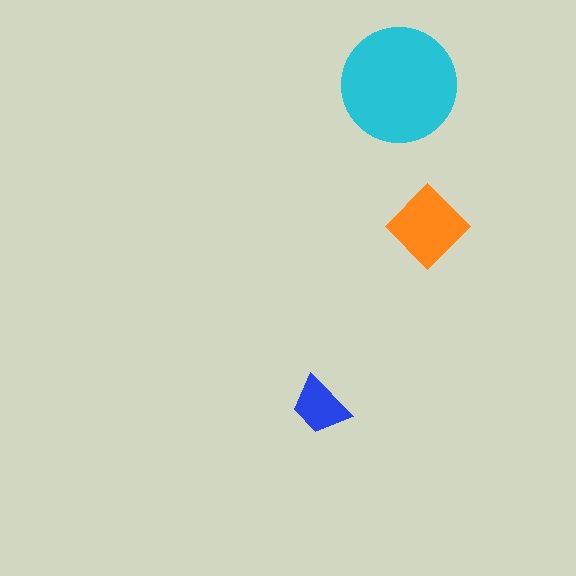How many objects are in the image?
There are 3 objects in the image.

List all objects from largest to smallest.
The cyan circle, the orange diamond, the blue trapezoid.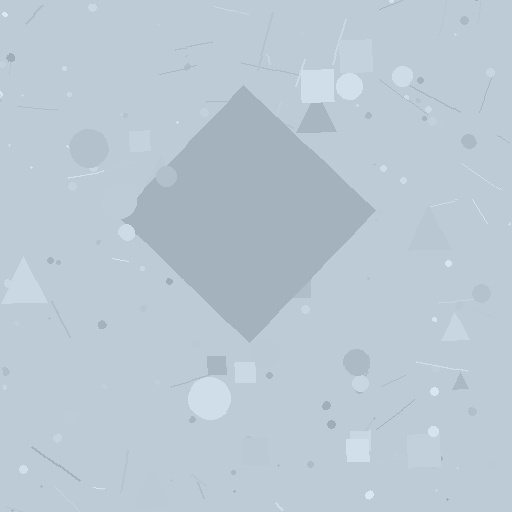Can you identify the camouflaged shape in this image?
The camouflaged shape is a diamond.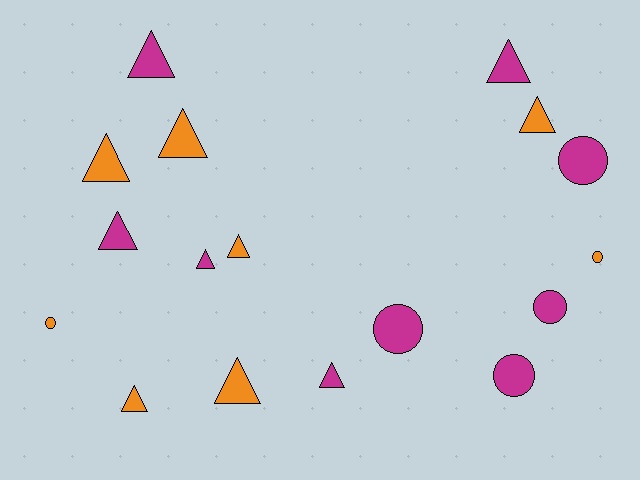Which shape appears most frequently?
Triangle, with 11 objects.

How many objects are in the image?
There are 17 objects.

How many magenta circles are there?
There are 4 magenta circles.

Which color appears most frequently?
Magenta, with 9 objects.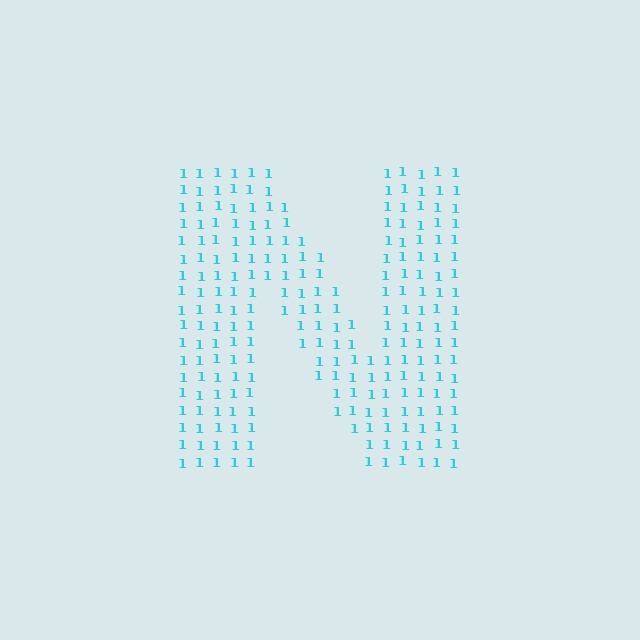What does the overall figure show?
The overall figure shows the letter N.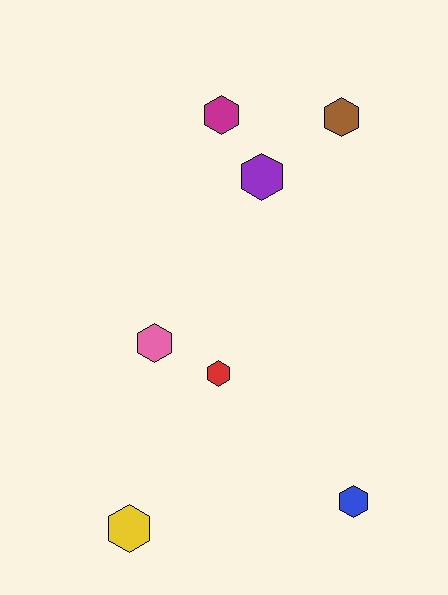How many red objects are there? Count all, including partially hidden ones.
There is 1 red object.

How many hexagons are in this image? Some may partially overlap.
There are 7 hexagons.